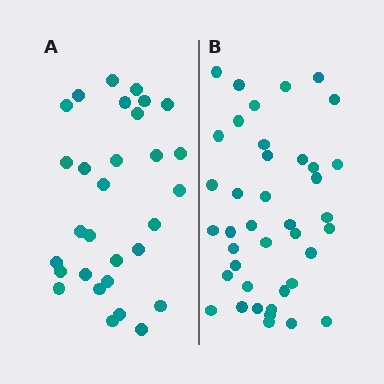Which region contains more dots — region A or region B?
Region B (the right region) has more dots.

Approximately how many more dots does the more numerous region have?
Region B has roughly 10 or so more dots than region A.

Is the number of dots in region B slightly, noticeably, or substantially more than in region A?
Region B has noticeably more, but not dramatically so. The ratio is roughly 1.3 to 1.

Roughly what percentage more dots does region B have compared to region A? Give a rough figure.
About 35% more.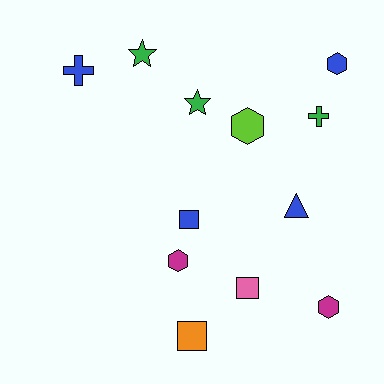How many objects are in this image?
There are 12 objects.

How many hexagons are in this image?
There are 4 hexagons.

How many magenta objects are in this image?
There are 2 magenta objects.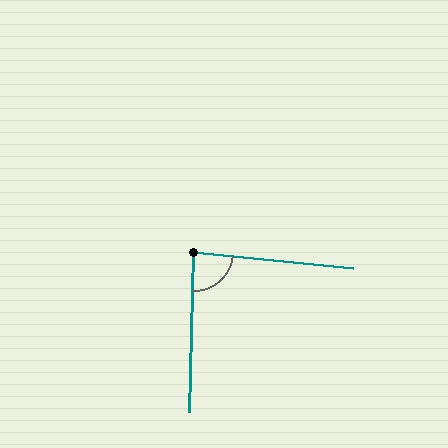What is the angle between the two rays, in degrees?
Approximately 86 degrees.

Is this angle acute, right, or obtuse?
It is approximately a right angle.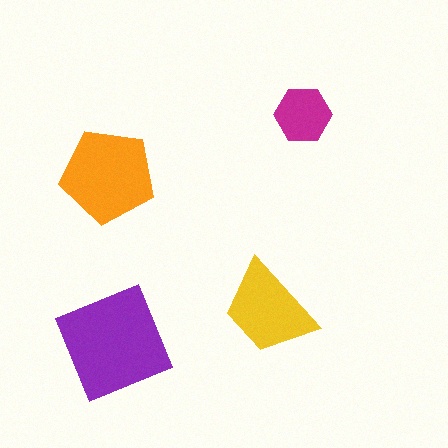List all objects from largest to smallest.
The purple square, the orange pentagon, the yellow trapezoid, the magenta hexagon.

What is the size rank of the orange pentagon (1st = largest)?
2nd.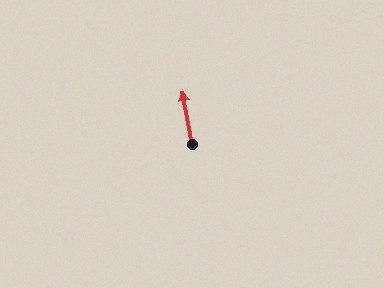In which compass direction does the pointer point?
North.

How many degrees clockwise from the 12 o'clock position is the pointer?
Approximately 349 degrees.